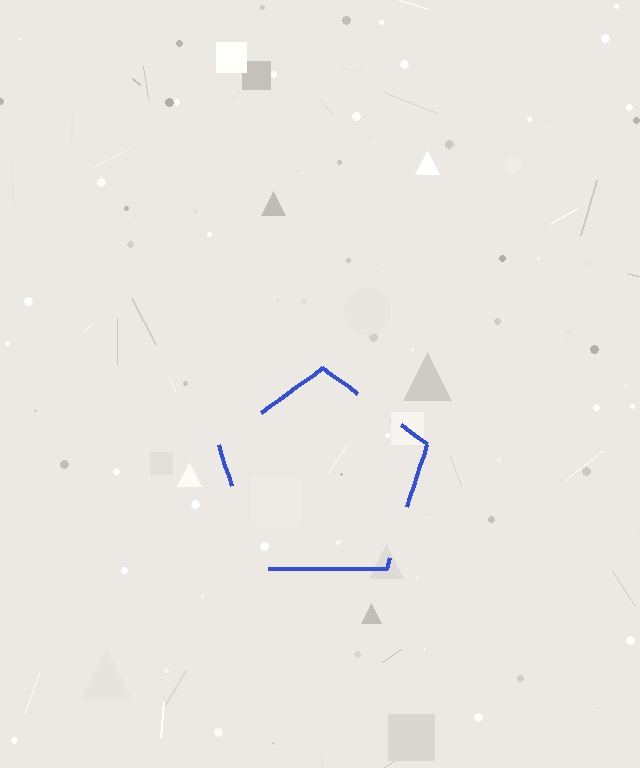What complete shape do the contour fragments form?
The contour fragments form a pentagon.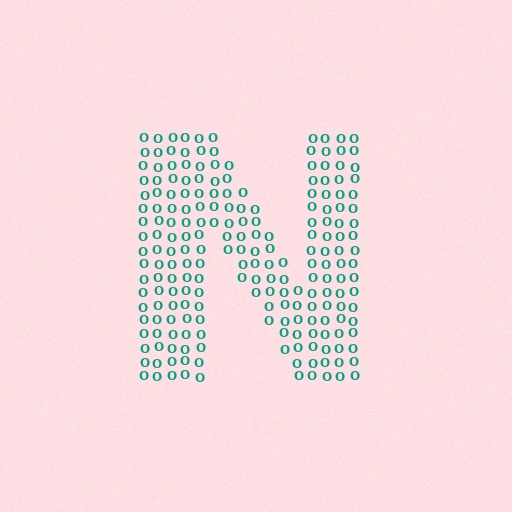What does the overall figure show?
The overall figure shows the letter N.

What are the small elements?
The small elements are letter O's.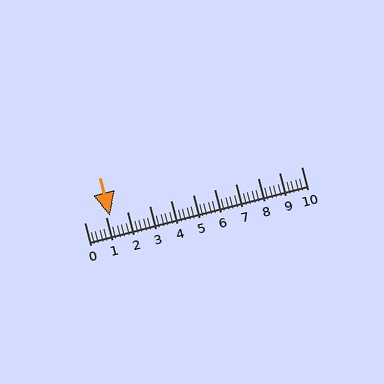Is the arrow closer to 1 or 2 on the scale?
The arrow is closer to 1.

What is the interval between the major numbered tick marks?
The major tick marks are spaced 1 units apart.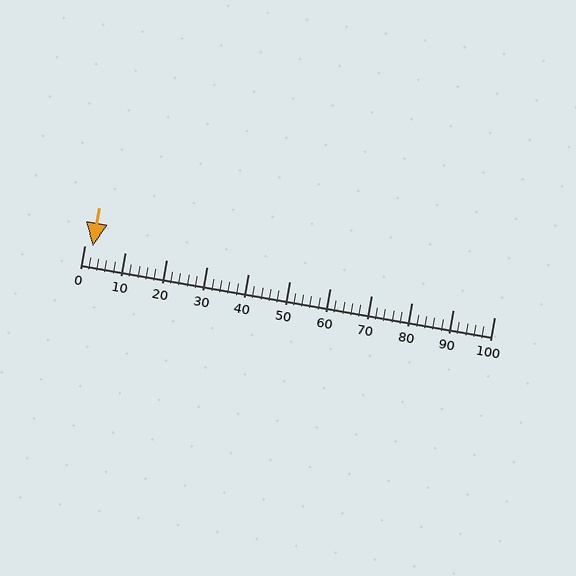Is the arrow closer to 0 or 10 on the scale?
The arrow is closer to 0.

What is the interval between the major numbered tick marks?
The major tick marks are spaced 10 units apart.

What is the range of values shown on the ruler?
The ruler shows values from 0 to 100.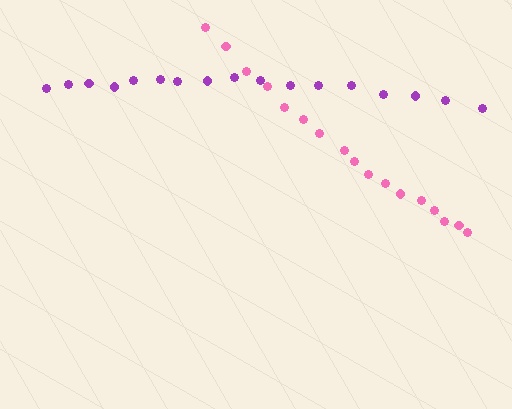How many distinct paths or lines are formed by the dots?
There are 2 distinct paths.